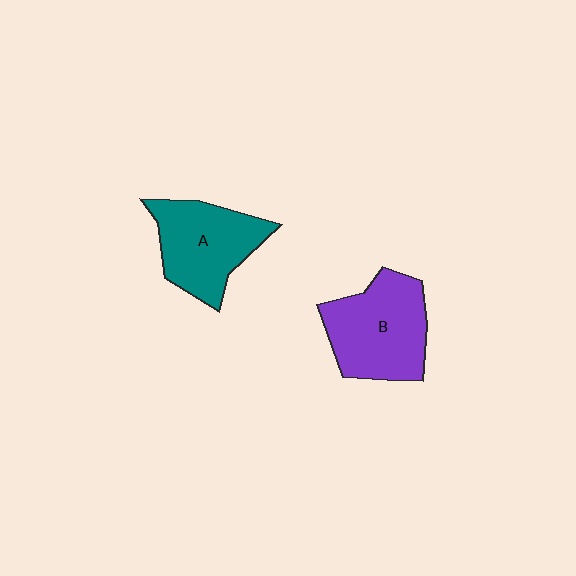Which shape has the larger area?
Shape B (purple).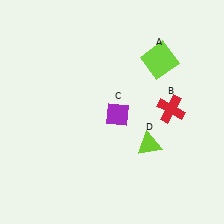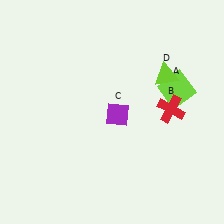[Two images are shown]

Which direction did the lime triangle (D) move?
The lime triangle (D) moved up.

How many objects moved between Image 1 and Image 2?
2 objects moved between the two images.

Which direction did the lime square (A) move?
The lime square (A) moved down.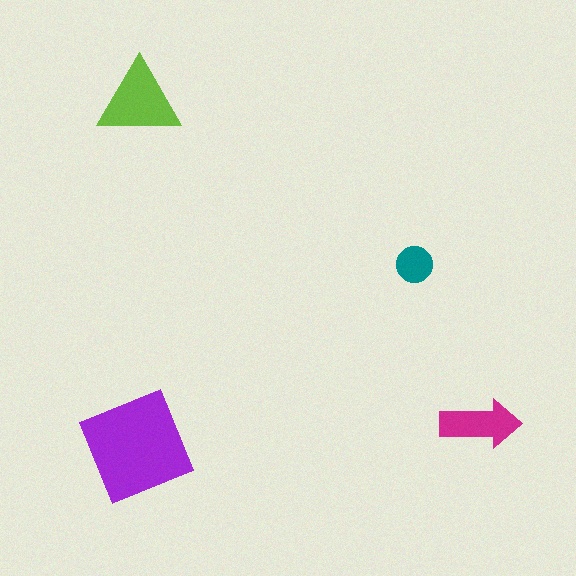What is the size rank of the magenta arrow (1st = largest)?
3rd.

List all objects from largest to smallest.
The purple square, the lime triangle, the magenta arrow, the teal circle.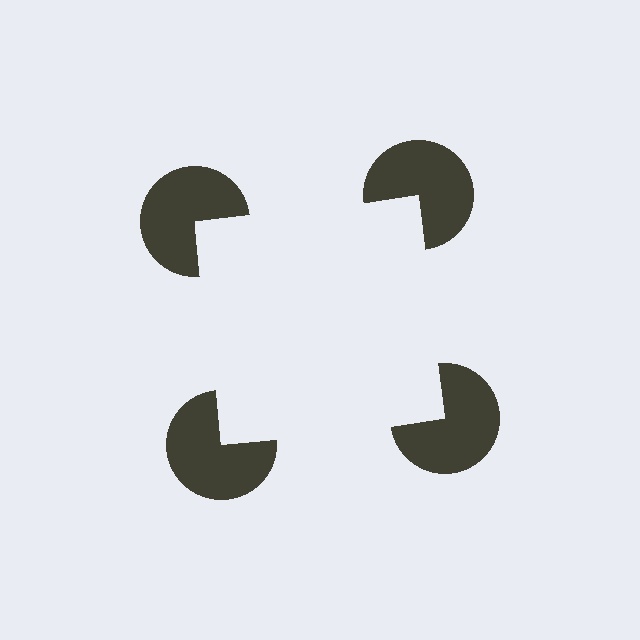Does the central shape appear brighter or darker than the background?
It typically appears slightly brighter than the background, even though no actual brightness change is drawn.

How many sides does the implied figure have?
4 sides.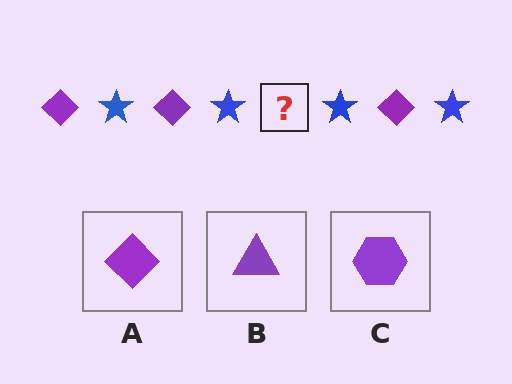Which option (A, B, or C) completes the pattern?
A.